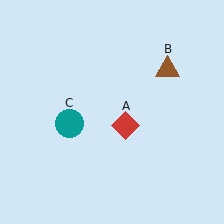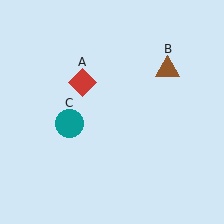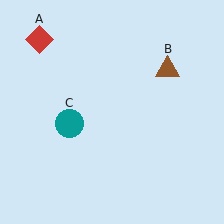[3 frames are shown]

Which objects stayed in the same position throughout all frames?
Brown triangle (object B) and teal circle (object C) remained stationary.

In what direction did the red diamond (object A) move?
The red diamond (object A) moved up and to the left.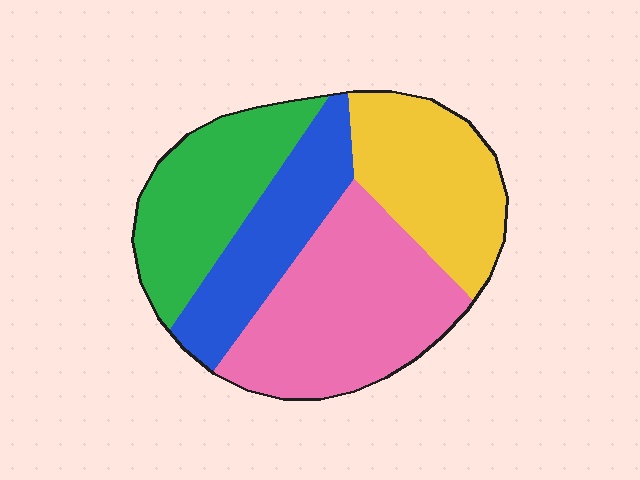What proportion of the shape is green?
Green takes up about one quarter (1/4) of the shape.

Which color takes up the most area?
Pink, at roughly 35%.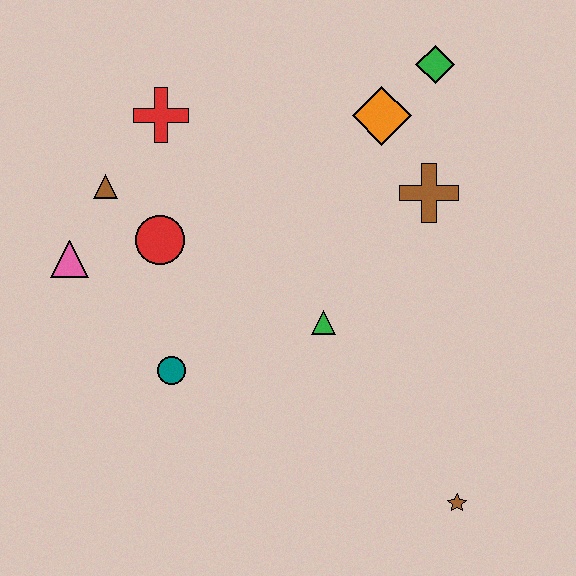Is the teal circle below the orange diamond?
Yes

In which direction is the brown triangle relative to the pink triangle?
The brown triangle is above the pink triangle.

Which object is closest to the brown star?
The green triangle is closest to the brown star.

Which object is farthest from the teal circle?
The green diamond is farthest from the teal circle.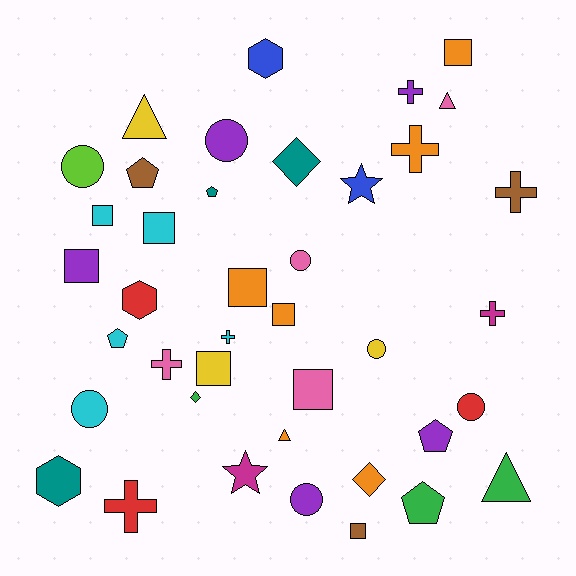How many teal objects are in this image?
There are 3 teal objects.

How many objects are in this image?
There are 40 objects.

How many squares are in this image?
There are 9 squares.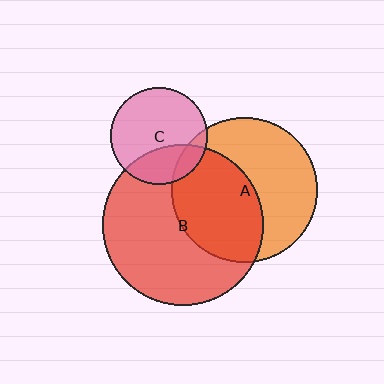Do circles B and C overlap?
Yes.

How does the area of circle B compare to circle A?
Approximately 1.2 times.